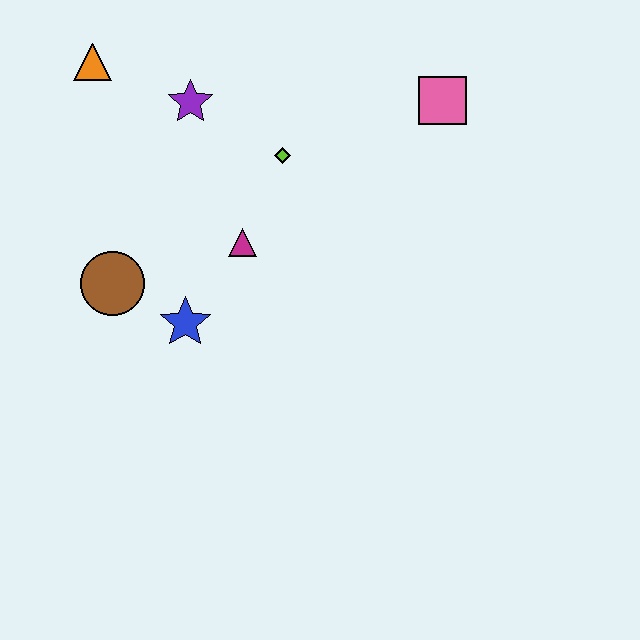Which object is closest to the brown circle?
The blue star is closest to the brown circle.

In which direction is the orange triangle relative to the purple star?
The orange triangle is to the left of the purple star.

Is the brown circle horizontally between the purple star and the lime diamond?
No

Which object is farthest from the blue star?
The pink square is farthest from the blue star.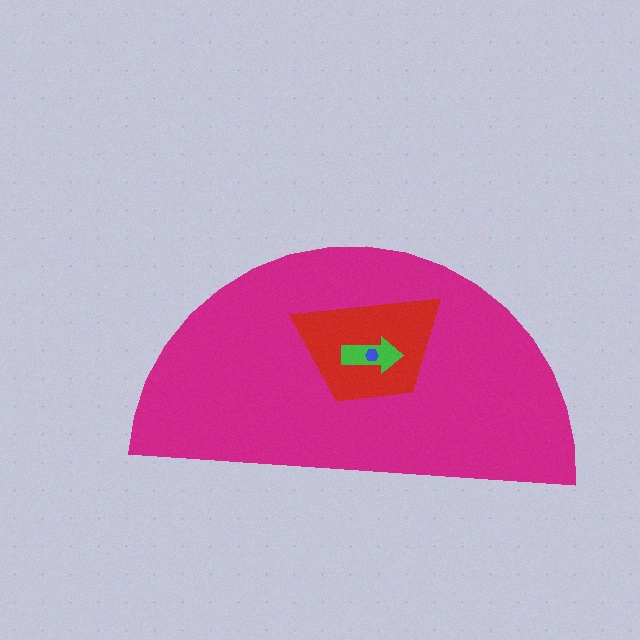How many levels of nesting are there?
4.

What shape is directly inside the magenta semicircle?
The red trapezoid.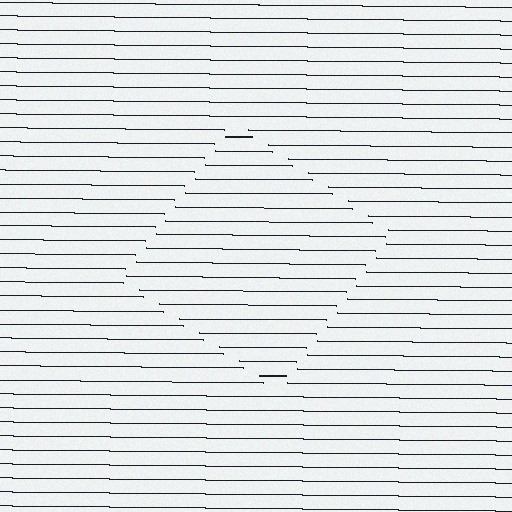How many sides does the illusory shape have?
4 sides — the line-ends trace a square.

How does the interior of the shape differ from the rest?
The interior of the shape contains the same grating, shifted by half a period — the contour is defined by the phase discontinuity where line-ends from the inner and outer gratings abut.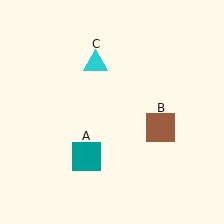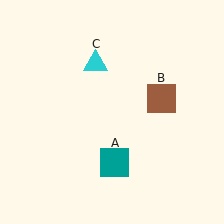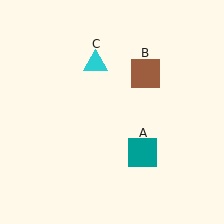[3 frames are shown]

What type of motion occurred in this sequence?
The teal square (object A), brown square (object B) rotated counterclockwise around the center of the scene.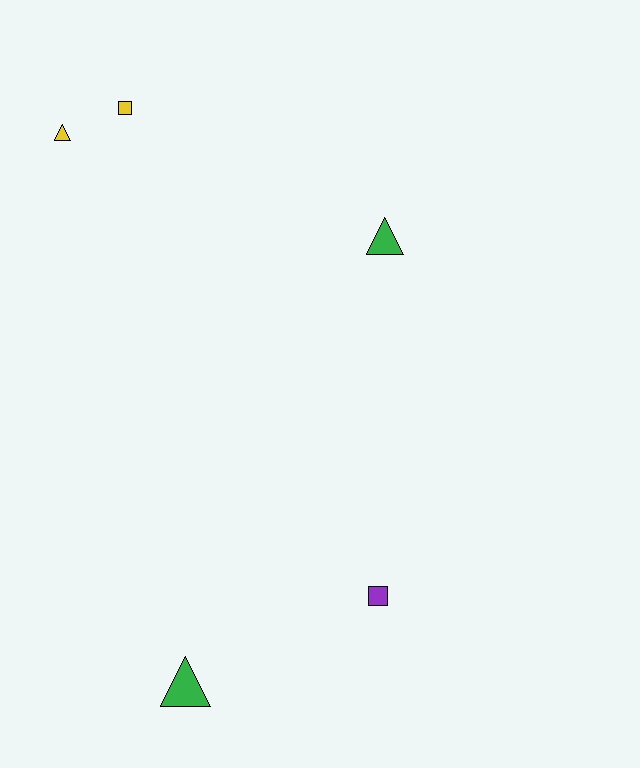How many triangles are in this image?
There are 3 triangles.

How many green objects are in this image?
There are 2 green objects.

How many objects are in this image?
There are 5 objects.